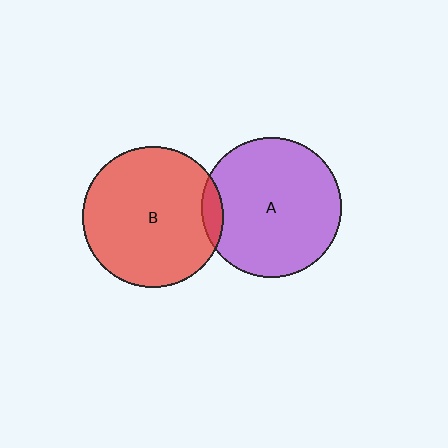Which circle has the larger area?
Circle B (red).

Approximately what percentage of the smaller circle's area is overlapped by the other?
Approximately 10%.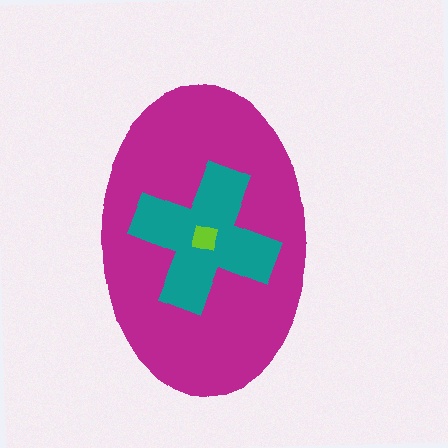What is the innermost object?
The lime square.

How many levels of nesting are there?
3.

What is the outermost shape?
The magenta ellipse.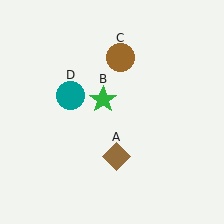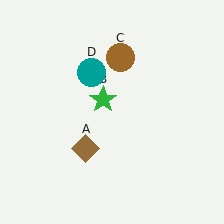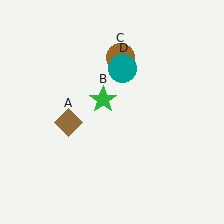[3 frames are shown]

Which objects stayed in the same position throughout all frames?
Green star (object B) and brown circle (object C) remained stationary.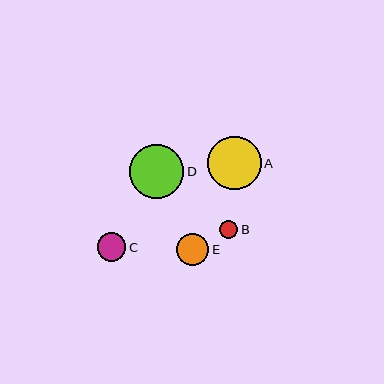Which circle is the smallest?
Circle B is the smallest with a size of approximately 18 pixels.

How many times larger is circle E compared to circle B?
Circle E is approximately 1.8 times the size of circle B.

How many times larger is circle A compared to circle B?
Circle A is approximately 3.0 times the size of circle B.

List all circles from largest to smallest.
From largest to smallest: D, A, E, C, B.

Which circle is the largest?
Circle D is the largest with a size of approximately 54 pixels.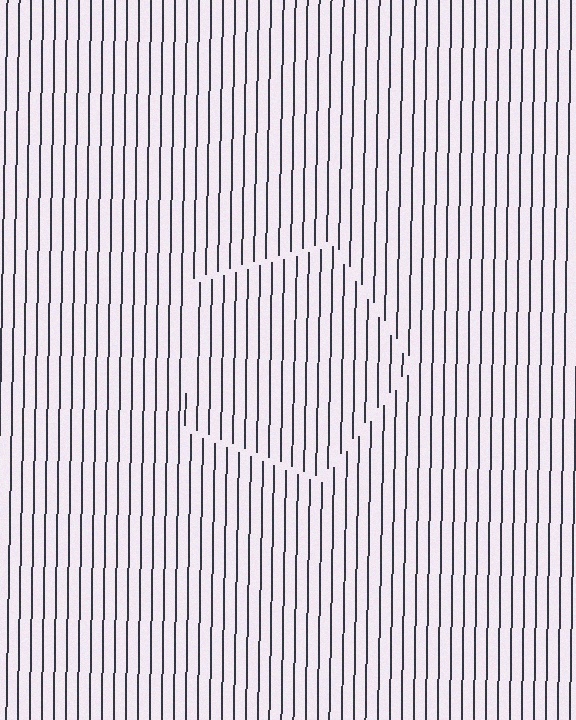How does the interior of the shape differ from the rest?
The interior of the shape contains the same grating, shifted by half a period — the contour is defined by the phase discontinuity where line-ends from the inner and outer gratings abut.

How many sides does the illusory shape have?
5 sides — the line-ends trace a pentagon.